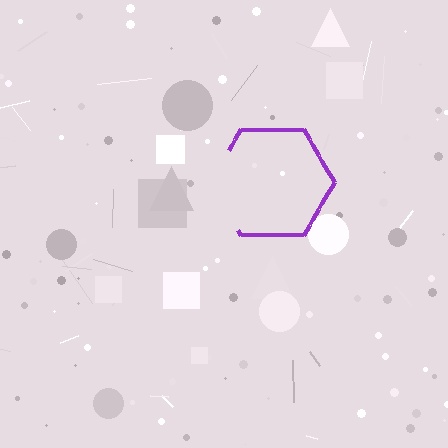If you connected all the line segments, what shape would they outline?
They would outline a hexagon.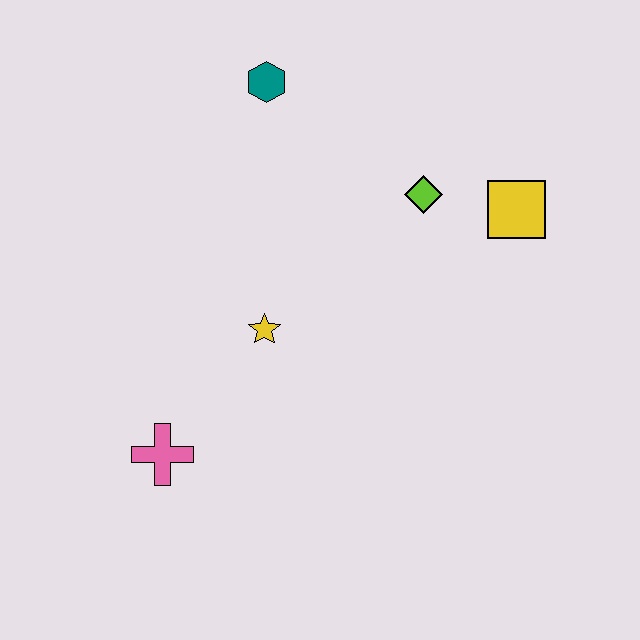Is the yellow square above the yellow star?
Yes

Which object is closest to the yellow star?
The pink cross is closest to the yellow star.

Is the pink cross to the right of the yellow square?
No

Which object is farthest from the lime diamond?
The pink cross is farthest from the lime diamond.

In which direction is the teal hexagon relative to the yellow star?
The teal hexagon is above the yellow star.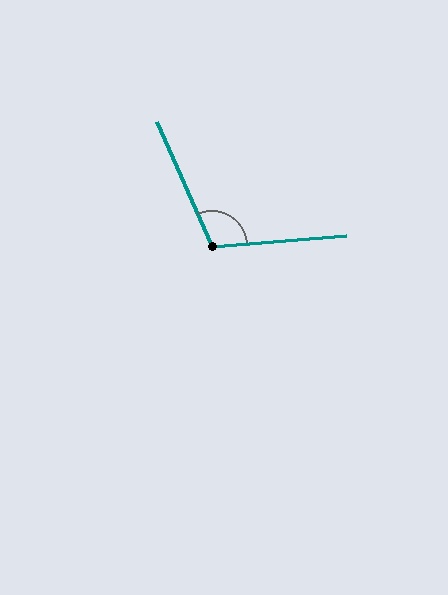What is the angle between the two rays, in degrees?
Approximately 109 degrees.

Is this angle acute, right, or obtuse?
It is obtuse.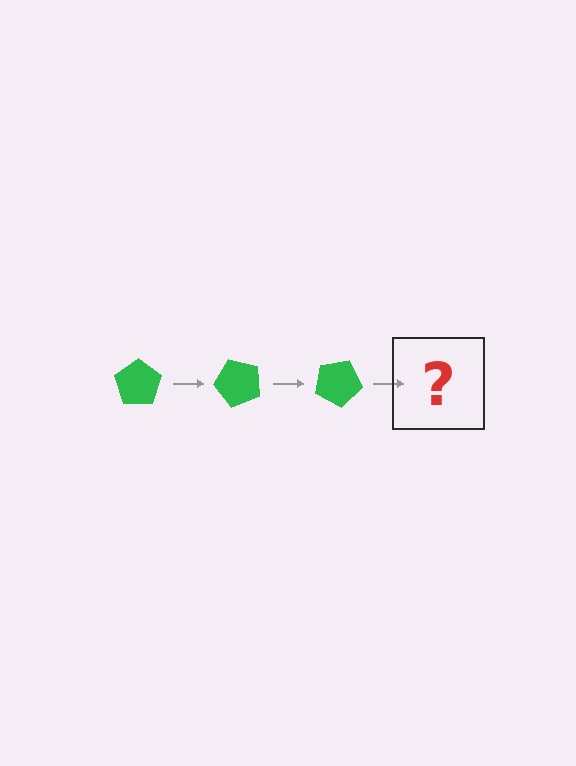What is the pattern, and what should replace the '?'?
The pattern is that the pentagon rotates 50 degrees each step. The '?' should be a green pentagon rotated 150 degrees.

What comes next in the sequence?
The next element should be a green pentagon rotated 150 degrees.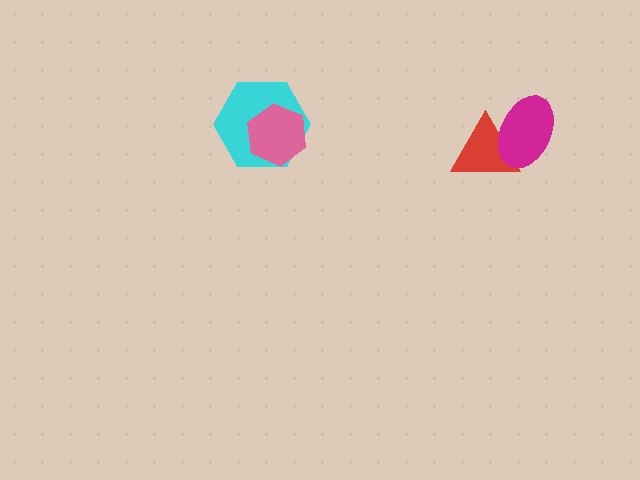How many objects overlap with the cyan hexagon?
1 object overlaps with the cyan hexagon.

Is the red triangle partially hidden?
Yes, it is partially covered by another shape.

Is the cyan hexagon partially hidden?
Yes, it is partially covered by another shape.